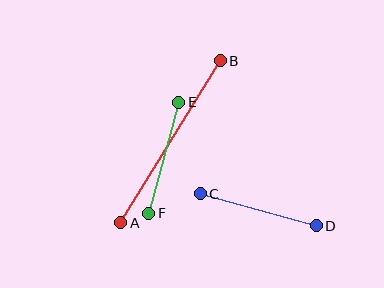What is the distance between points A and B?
The distance is approximately 190 pixels.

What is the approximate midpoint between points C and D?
The midpoint is at approximately (258, 210) pixels.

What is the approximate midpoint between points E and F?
The midpoint is at approximately (164, 158) pixels.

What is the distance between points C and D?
The distance is approximately 120 pixels.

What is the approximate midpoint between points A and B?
The midpoint is at approximately (170, 142) pixels.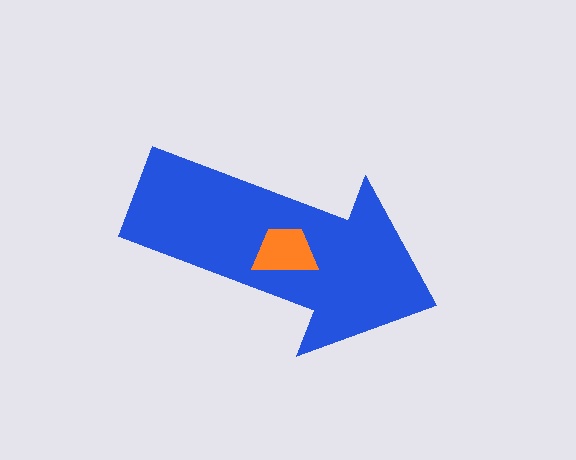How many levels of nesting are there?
2.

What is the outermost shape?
The blue arrow.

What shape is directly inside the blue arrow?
The orange trapezoid.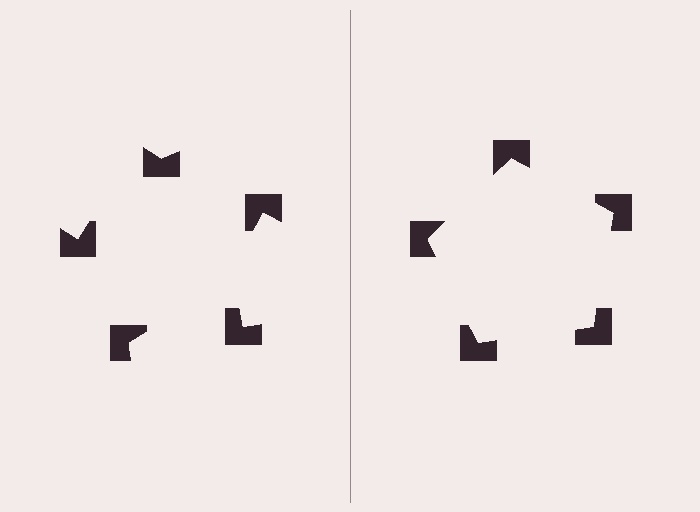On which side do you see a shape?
An illusory pentagon appears on the right side. On the left side the wedge cuts are rotated, so no coherent shape forms.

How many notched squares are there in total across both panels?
10 — 5 on each side.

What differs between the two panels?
The notched squares are positioned identically on both sides; only the wedge orientations differ. On the right they align to a pentagon; on the left they are misaligned.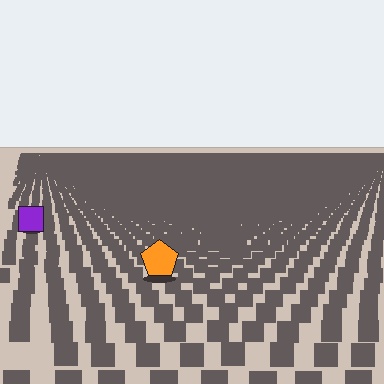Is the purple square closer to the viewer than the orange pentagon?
No. The orange pentagon is closer — you can tell from the texture gradient: the ground texture is coarser near it.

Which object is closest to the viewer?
The orange pentagon is closest. The texture marks near it are larger and more spread out.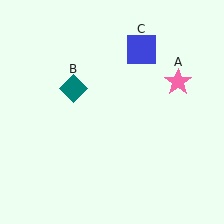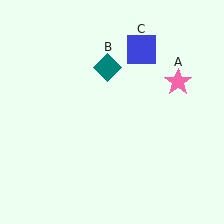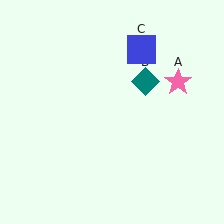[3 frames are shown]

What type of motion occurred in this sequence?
The teal diamond (object B) rotated clockwise around the center of the scene.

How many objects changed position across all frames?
1 object changed position: teal diamond (object B).